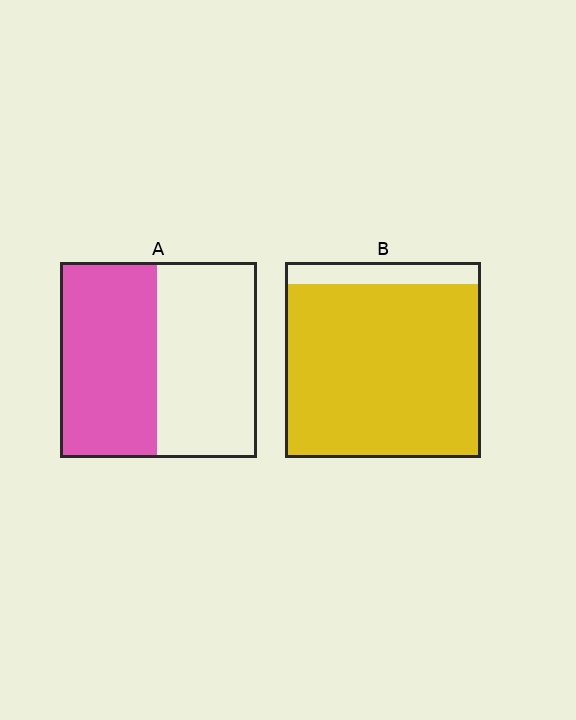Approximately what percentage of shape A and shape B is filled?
A is approximately 50% and B is approximately 90%.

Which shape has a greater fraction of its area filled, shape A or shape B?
Shape B.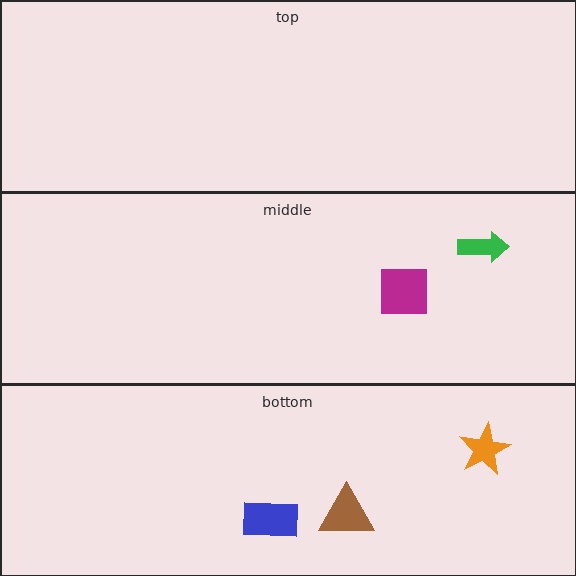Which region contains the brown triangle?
The bottom region.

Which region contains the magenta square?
The middle region.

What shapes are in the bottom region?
The brown triangle, the blue rectangle, the orange star.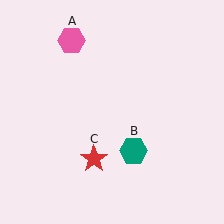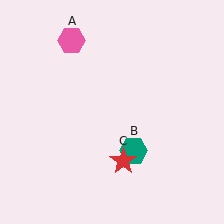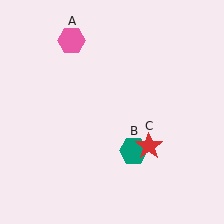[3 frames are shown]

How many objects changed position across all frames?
1 object changed position: red star (object C).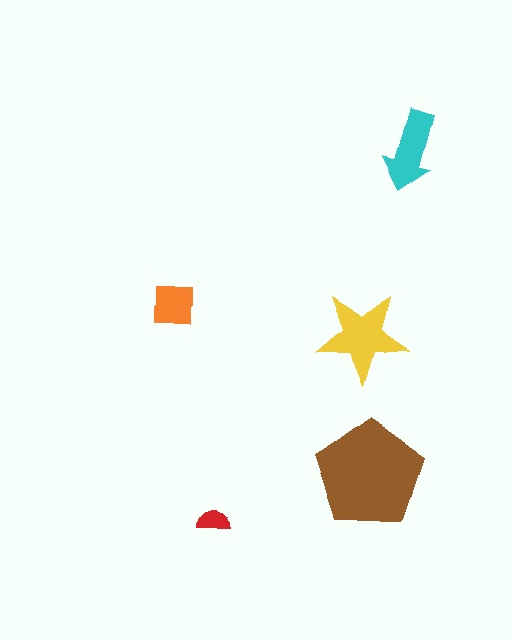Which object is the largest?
The brown pentagon.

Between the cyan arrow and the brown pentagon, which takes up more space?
The brown pentagon.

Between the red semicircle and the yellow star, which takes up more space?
The yellow star.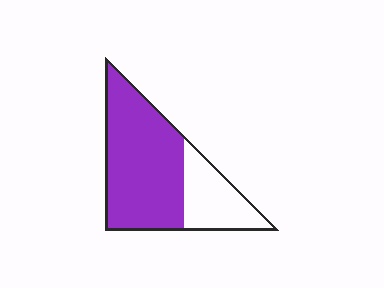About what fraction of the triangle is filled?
About two thirds (2/3).